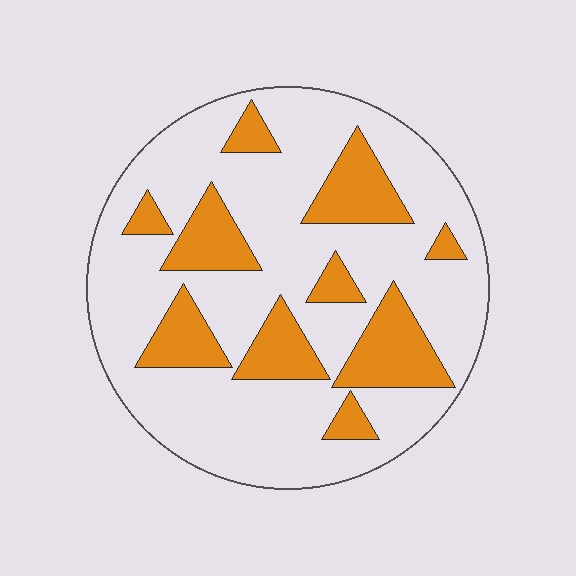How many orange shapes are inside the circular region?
10.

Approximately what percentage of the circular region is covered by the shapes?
Approximately 25%.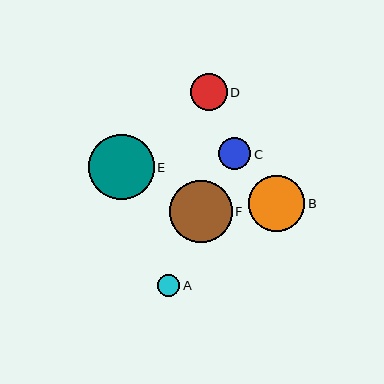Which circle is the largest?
Circle E is the largest with a size of approximately 65 pixels.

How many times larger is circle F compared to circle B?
Circle F is approximately 1.1 times the size of circle B.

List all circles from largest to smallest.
From largest to smallest: E, F, B, D, C, A.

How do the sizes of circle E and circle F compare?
Circle E and circle F are approximately the same size.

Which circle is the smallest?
Circle A is the smallest with a size of approximately 22 pixels.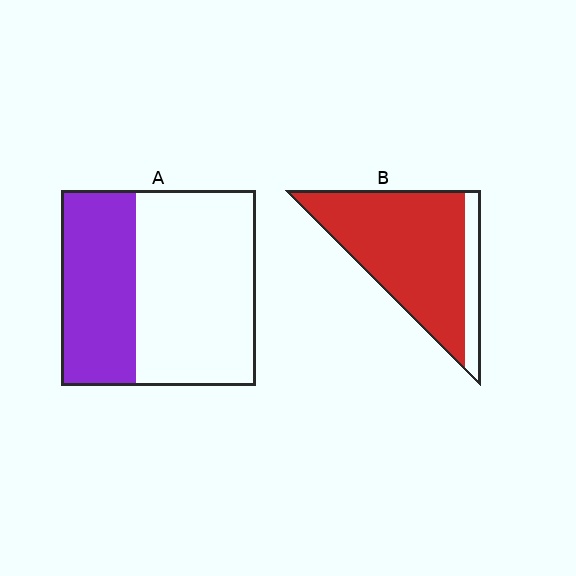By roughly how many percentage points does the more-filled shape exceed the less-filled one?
By roughly 45 percentage points (B over A).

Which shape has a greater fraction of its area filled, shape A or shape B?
Shape B.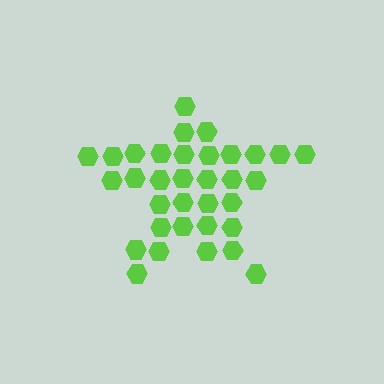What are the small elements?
The small elements are hexagons.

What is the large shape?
The large shape is a star.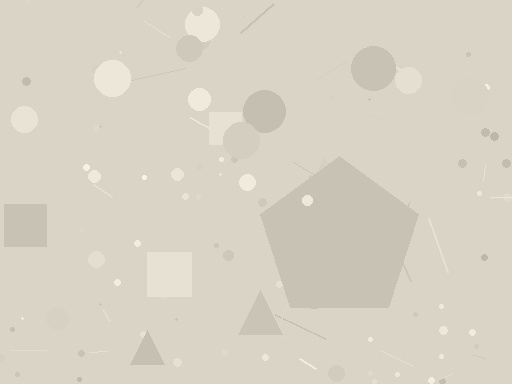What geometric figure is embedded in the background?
A pentagon is embedded in the background.